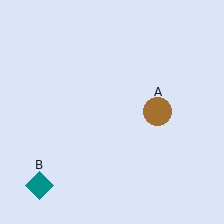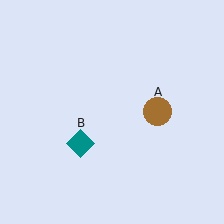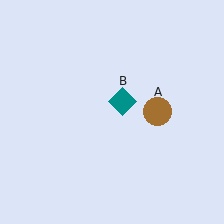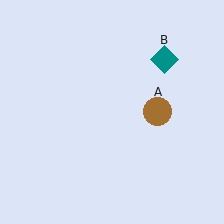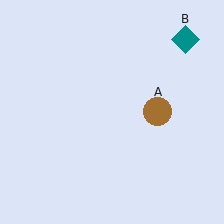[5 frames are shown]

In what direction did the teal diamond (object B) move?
The teal diamond (object B) moved up and to the right.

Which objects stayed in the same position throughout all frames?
Brown circle (object A) remained stationary.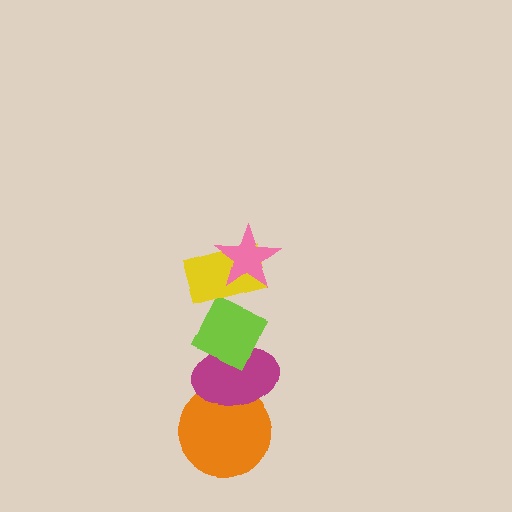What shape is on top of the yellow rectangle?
The pink star is on top of the yellow rectangle.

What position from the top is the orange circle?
The orange circle is 5th from the top.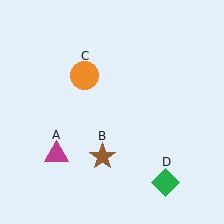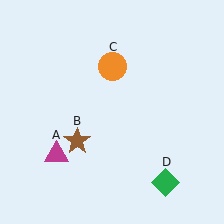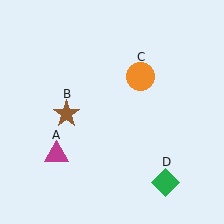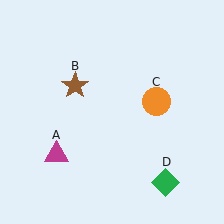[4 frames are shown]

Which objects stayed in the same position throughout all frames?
Magenta triangle (object A) and green diamond (object D) remained stationary.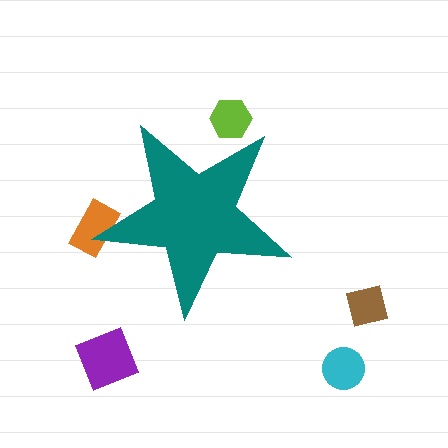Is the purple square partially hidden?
No, the purple square is fully visible.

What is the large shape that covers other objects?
A teal star.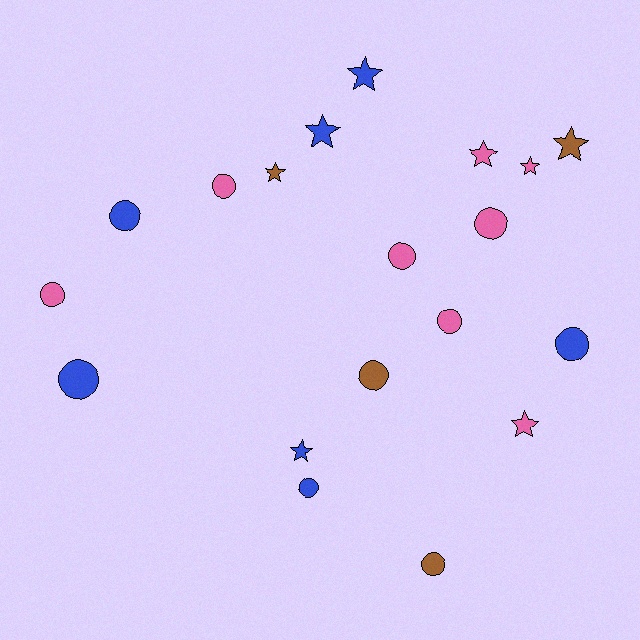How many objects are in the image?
There are 19 objects.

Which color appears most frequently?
Pink, with 8 objects.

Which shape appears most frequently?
Circle, with 11 objects.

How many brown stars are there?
There are 2 brown stars.